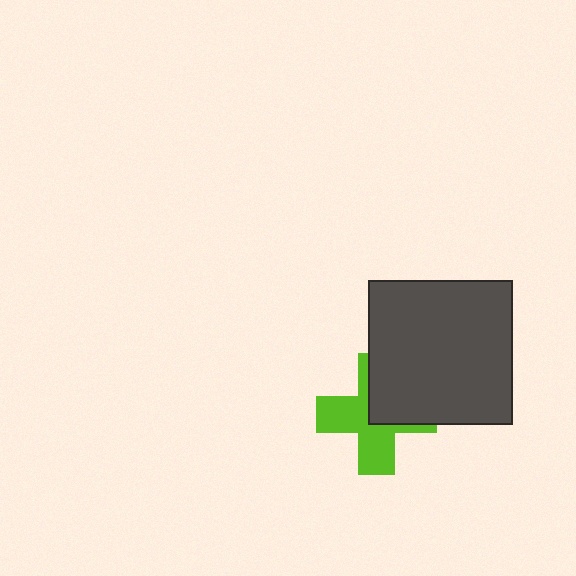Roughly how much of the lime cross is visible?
About half of it is visible (roughly 58%).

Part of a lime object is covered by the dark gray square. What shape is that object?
It is a cross.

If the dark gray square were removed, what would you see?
You would see the complete lime cross.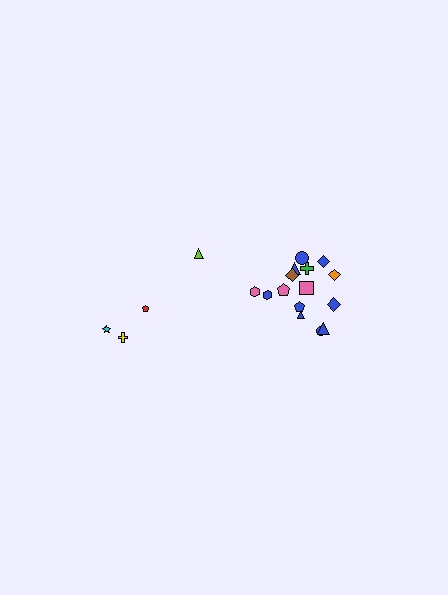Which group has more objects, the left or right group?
The right group.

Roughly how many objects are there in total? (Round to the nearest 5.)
Roughly 20 objects in total.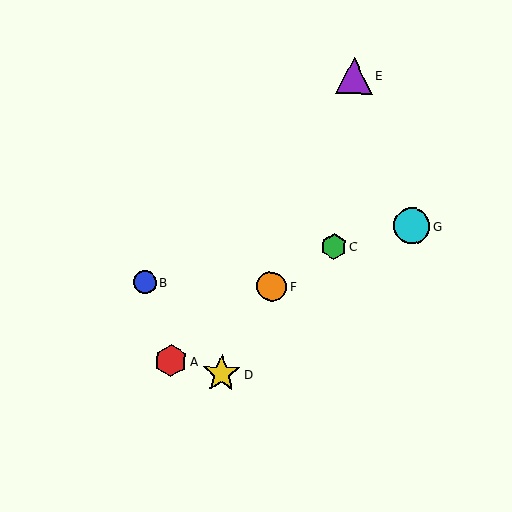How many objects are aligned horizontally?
2 objects (B, F) are aligned horizontally.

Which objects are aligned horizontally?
Objects B, F are aligned horizontally.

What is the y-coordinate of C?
Object C is at y≈246.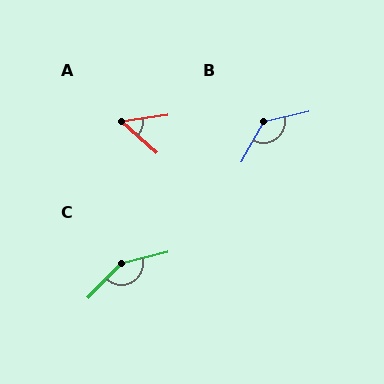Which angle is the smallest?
A, at approximately 49 degrees.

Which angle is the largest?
C, at approximately 148 degrees.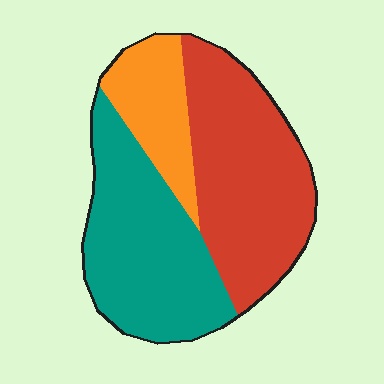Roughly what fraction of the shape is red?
Red takes up between a third and a half of the shape.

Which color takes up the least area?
Orange, at roughly 15%.